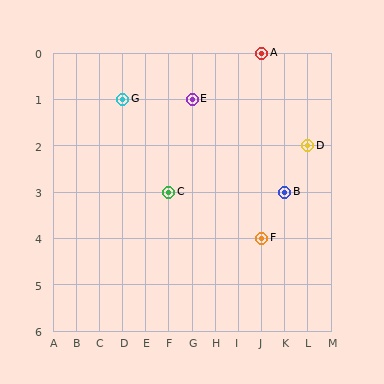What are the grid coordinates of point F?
Point F is at grid coordinates (J, 4).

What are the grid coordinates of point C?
Point C is at grid coordinates (F, 3).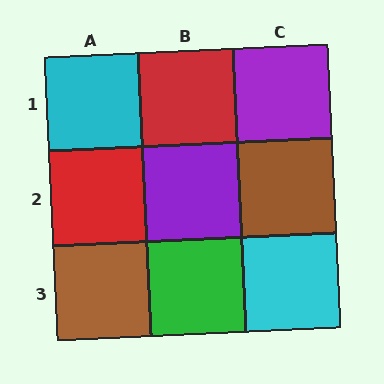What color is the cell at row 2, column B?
Purple.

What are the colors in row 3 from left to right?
Brown, green, cyan.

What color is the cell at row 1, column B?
Red.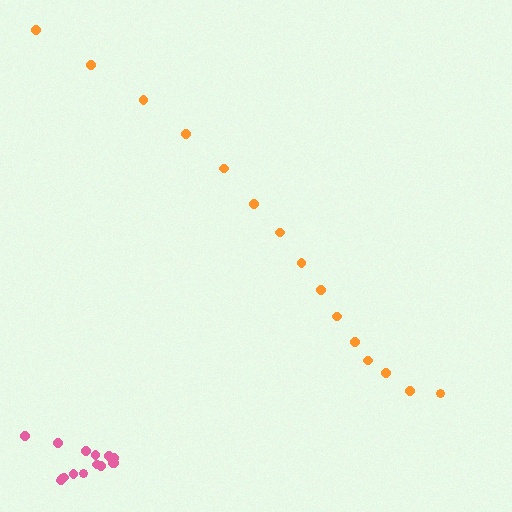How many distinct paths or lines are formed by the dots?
There are 2 distinct paths.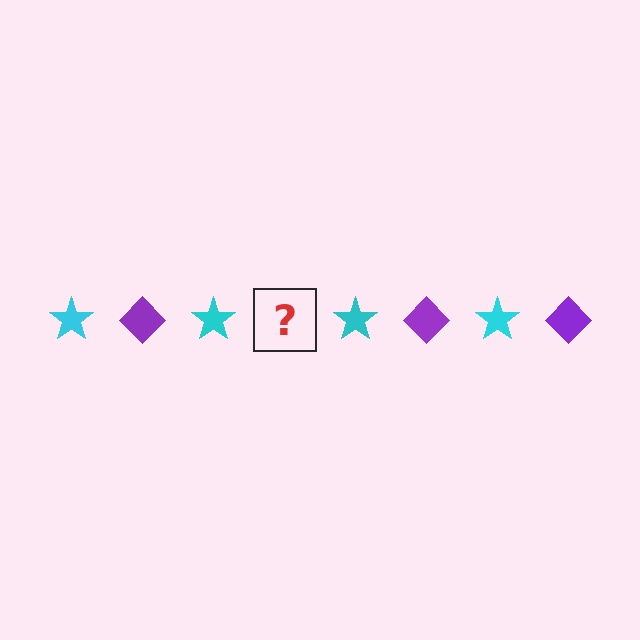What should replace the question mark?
The question mark should be replaced with a purple diamond.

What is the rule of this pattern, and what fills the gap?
The rule is that the pattern alternates between cyan star and purple diamond. The gap should be filled with a purple diamond.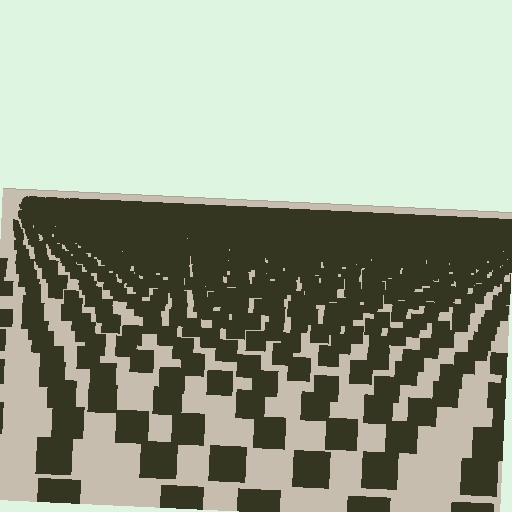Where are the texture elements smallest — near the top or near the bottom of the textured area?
Near the top.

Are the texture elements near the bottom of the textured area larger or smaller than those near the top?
Larger. Near the bottom, elements are closer to the viewer and appear at a bigger on-screen size.